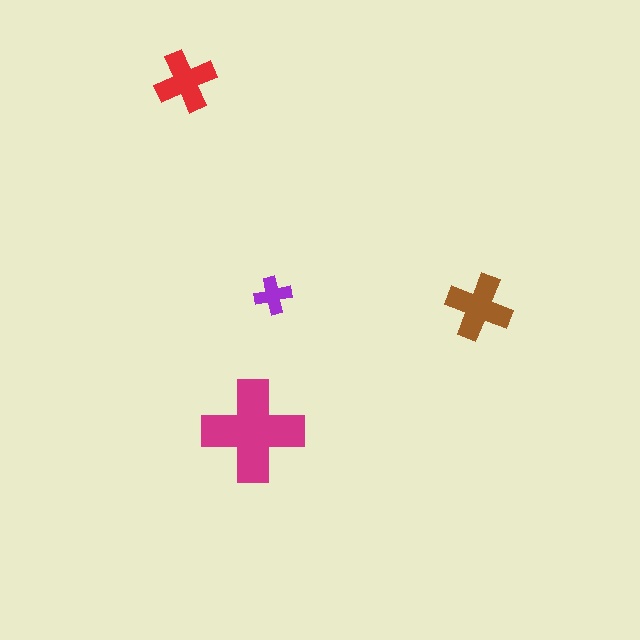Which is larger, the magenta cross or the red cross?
The magenta one.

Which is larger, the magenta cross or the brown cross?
The magenta one.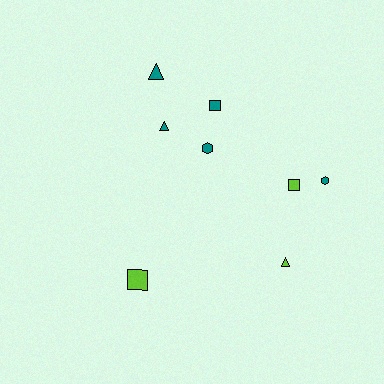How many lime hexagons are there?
There are no lime hexagons.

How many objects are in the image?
There are 8 objects.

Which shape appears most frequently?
Square, with 3 objects.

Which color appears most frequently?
Teal, with 5 objects.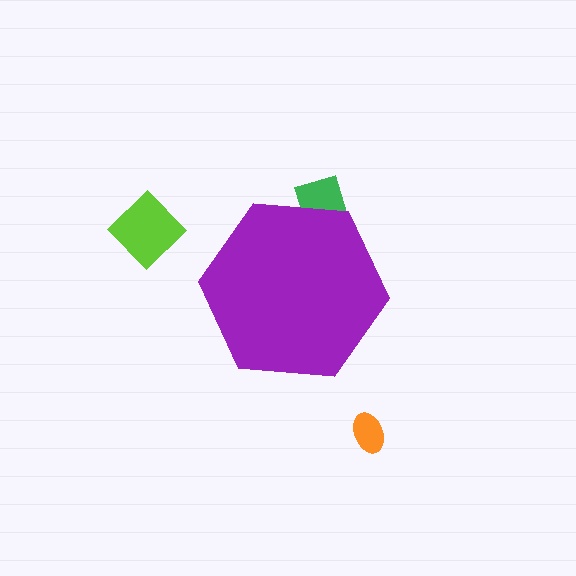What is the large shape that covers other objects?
A purple hexagon.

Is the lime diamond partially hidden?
No, the lime diamond is fully visible.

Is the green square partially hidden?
Yes, the green square is partially hidden behind the purple hexagon.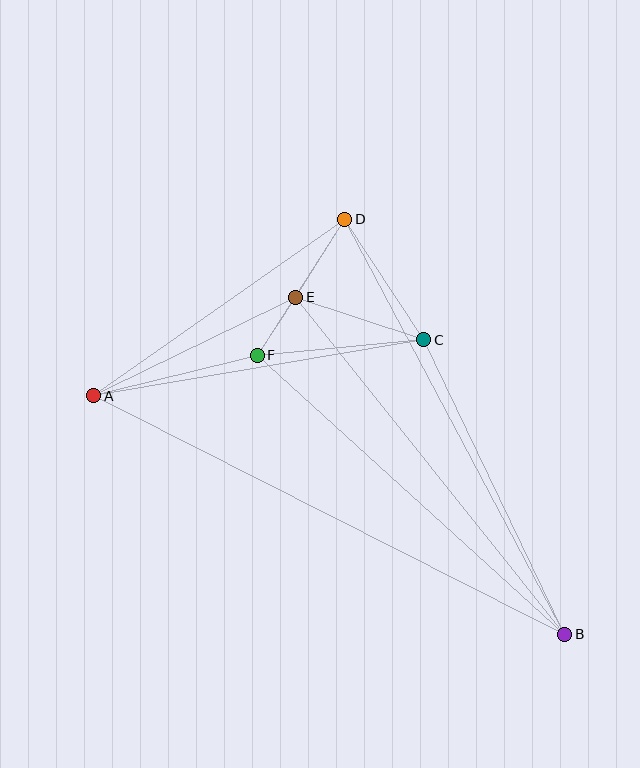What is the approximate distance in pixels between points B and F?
The distance between B and F is approximately 415 pixels.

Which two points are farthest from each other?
Points A and B are farthest from each other.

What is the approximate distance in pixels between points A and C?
The distance between A and C is approximately 334 pixels.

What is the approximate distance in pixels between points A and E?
The distance between A and E is approximately 224 pixels.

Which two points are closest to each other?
Points E and F are closest to each other.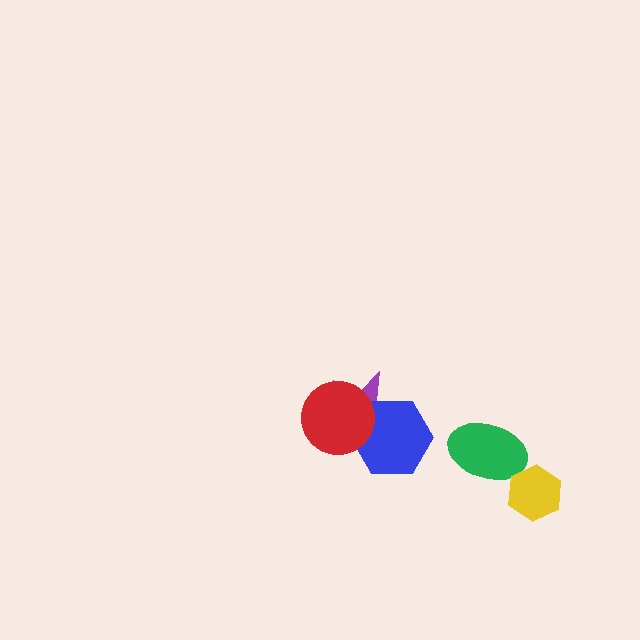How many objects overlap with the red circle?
2 objects overlap with the red circle.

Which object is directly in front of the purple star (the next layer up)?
The blue hexagon is directly in front of the purple star.